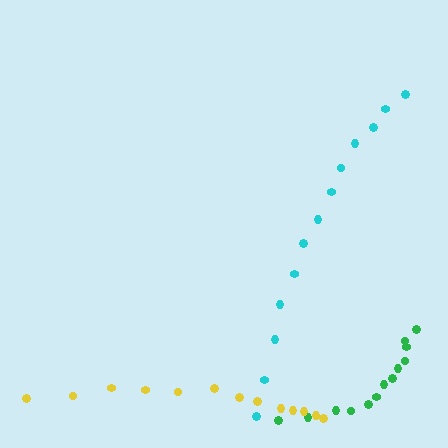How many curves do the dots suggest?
There are 3 distinct paths.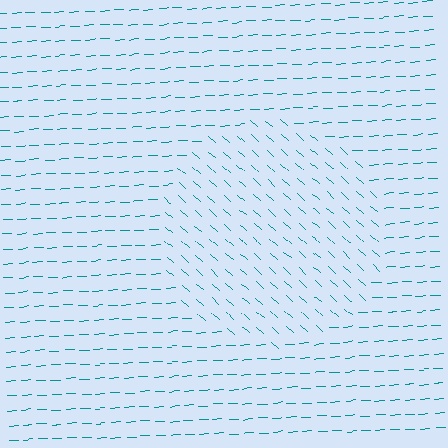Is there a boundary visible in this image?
Yes, there is a texture boundary formed by a change in line orientation.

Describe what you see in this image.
The image is filled with small teal line segments. A circle region in the image has lines oriented differently from the surrounding lines, creating a visible texture boundary.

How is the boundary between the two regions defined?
The boundary is defined purely by a change in line orientation (approximately 45 degrees difference). All lines are the same color and thickness.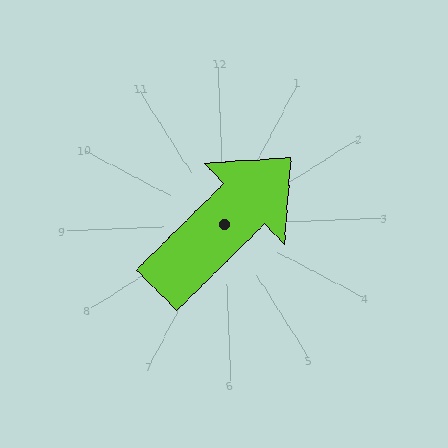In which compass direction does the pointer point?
Northeast.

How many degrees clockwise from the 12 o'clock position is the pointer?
Approximately 48 degrees.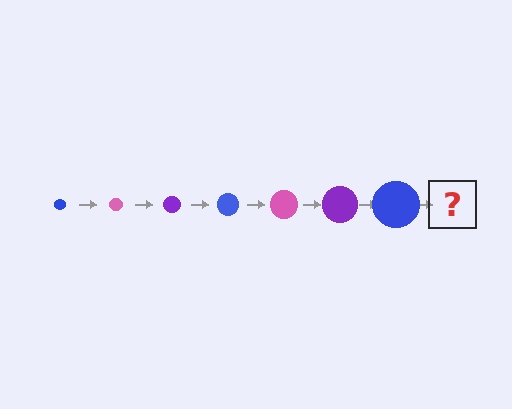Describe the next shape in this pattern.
It should be a pink circle, larger than the previous one.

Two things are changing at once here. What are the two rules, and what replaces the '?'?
The two rules are that the circle grows larger each step and the color cycles through blue, pink, and purple. The '?' should be a pink circle, larger than the previous one.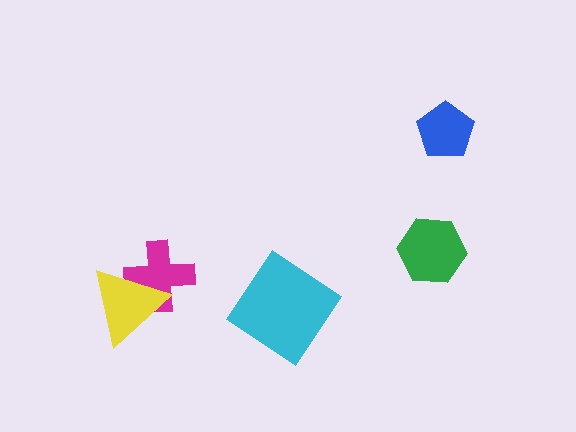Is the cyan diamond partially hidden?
No, no other shape covers it.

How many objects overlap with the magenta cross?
1 object overlaps with the magenta cross.